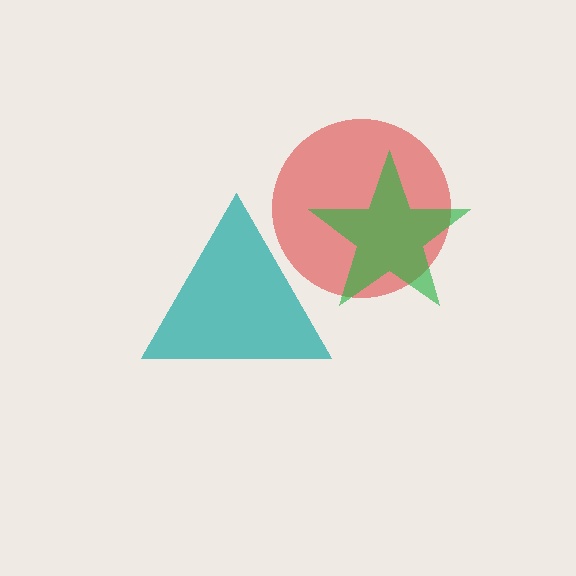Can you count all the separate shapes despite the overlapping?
Yes, there are 3 separate shapes.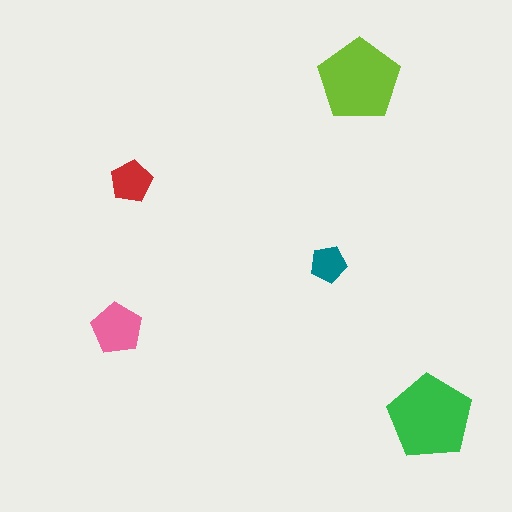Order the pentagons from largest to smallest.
the green one, the lime one, the pink one, the red one, the teal one.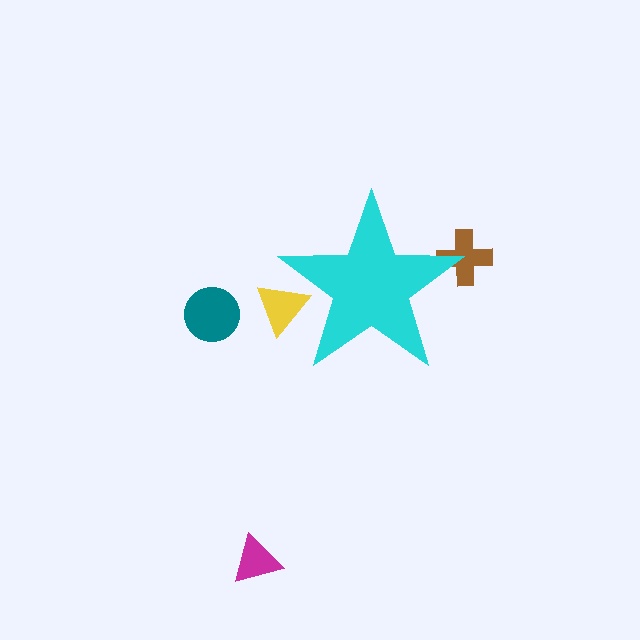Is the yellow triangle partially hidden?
Yes, the yellow triangle is partially hidden behind the cyan star.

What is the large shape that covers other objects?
A cyan star.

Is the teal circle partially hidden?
No, the teal circle is fully visible.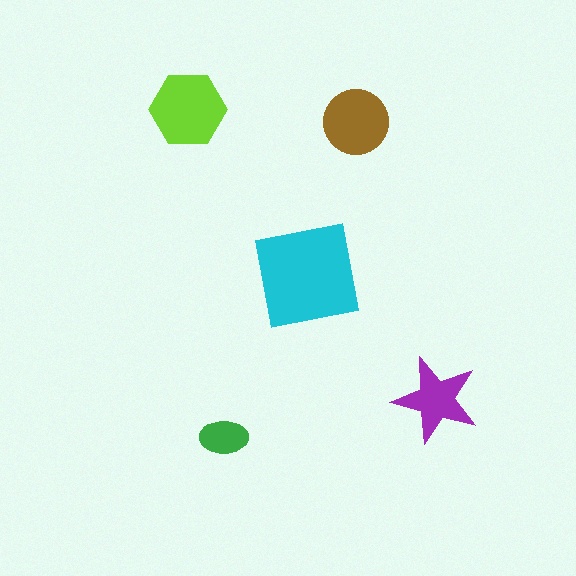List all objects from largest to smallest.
The cyan square, the lime hexagon, the brown circle, the purple star, the green ellipse.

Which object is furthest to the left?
The lime hexagon is leftmost.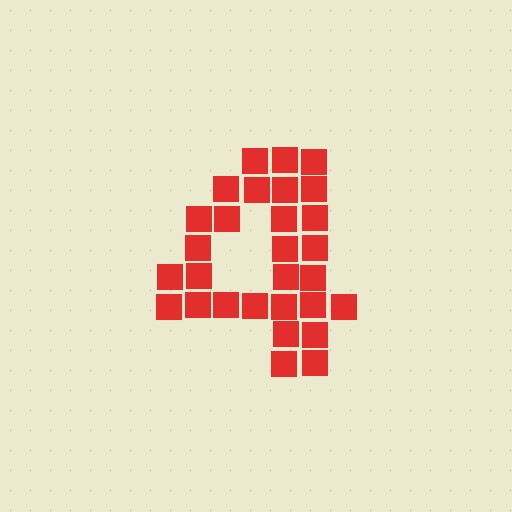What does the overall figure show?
The overall figure shows the digit 4.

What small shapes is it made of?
It is made of small squares.